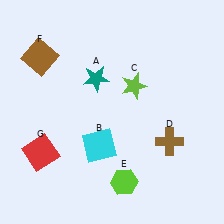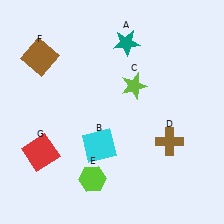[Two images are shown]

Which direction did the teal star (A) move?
The teal star (A) moved up.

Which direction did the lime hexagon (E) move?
The lime hexagon (E) moved left.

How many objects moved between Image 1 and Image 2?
2 objects moved between the two images.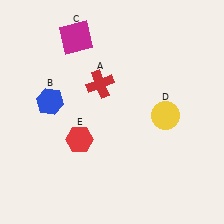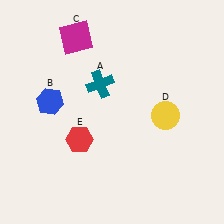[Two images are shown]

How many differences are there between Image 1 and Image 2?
There is 1 difference between the two images.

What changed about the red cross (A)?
In Image 1, A is red. In Image 2, it changed to teal.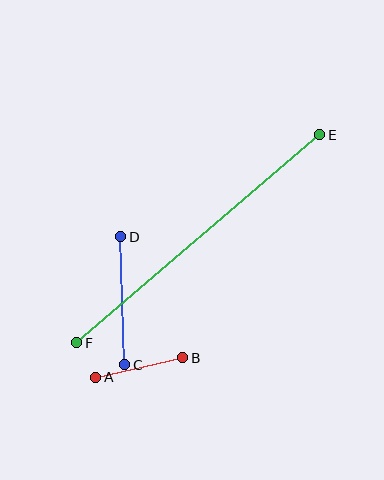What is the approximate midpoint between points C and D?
The midpoint is at approximately (123, 301) pixels.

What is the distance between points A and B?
The distance is approximately 89 pixels.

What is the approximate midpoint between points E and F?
The midpoint is at approximately (198, 239) pixels.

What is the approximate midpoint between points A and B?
The midpoint is at approximately (139, 367) pixels.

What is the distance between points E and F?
The distance is approximately 320 pixels.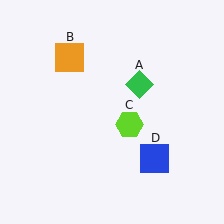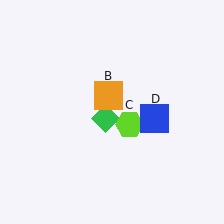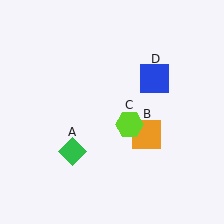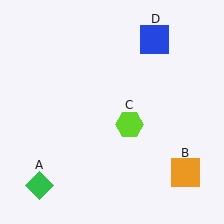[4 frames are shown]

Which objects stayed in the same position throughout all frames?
Lime hexagon (object C) remained stationary.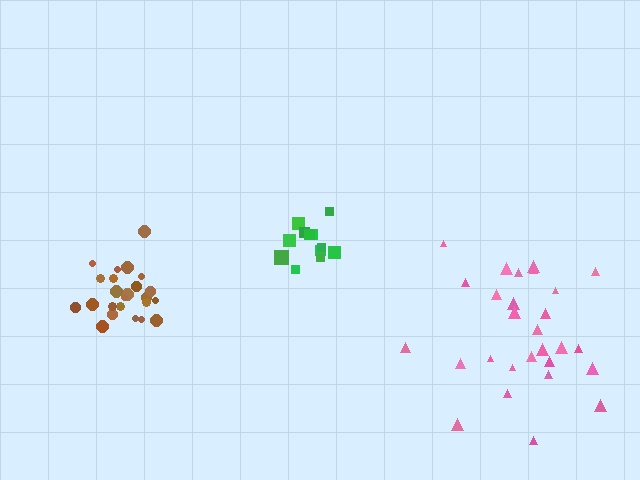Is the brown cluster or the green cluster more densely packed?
Brown.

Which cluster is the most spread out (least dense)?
Pink.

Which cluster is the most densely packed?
Brown.